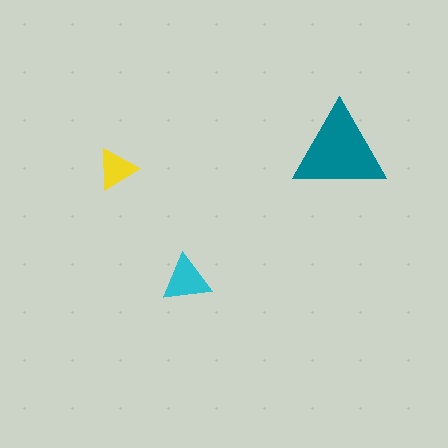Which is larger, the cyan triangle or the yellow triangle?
The cyan one.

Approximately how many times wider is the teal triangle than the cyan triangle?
About 2 times wider.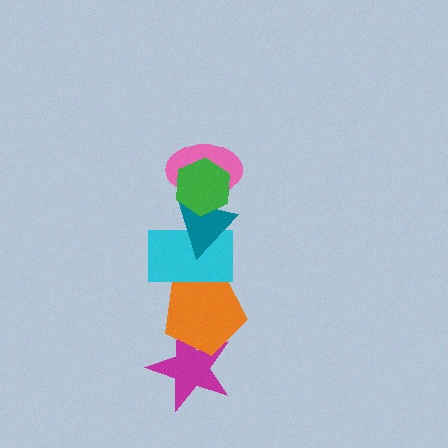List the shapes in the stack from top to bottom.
From top to bottom: the green hexagon, the pink ellipse, the teal triangle, the cyan rectangle, the orange pentagon, the magenta star.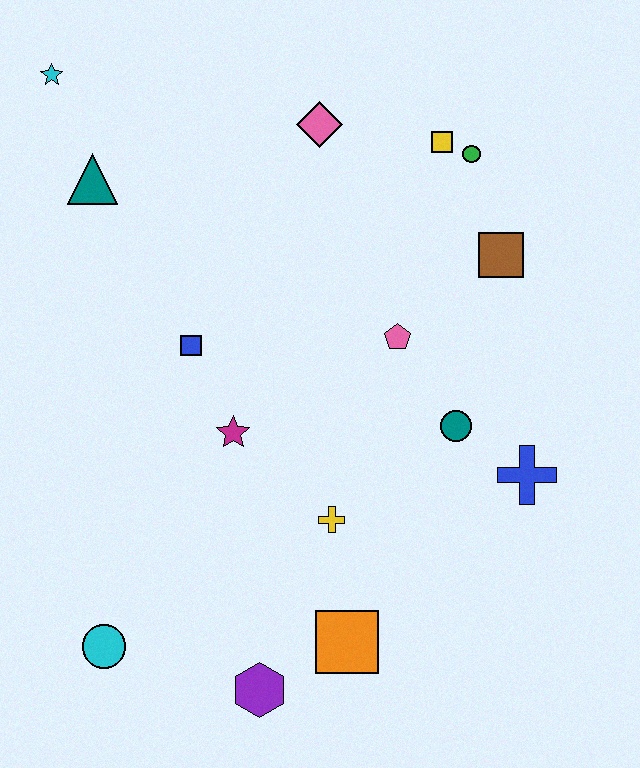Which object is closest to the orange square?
The purple hexagon is closest to the orange square.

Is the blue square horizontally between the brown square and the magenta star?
No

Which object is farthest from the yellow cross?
The cyan star is farthest from the yellow cross.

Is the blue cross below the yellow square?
Yes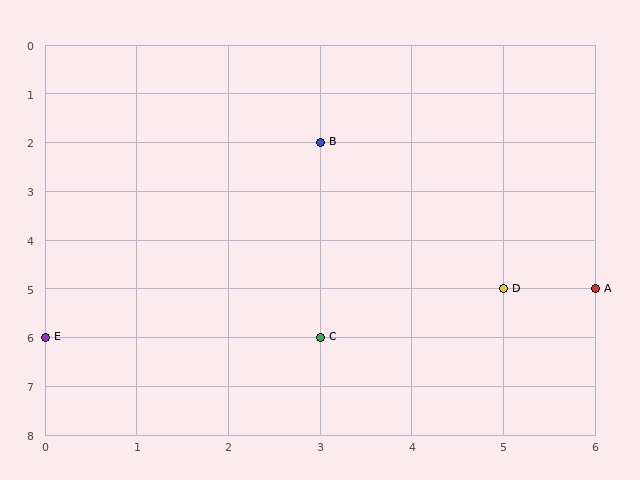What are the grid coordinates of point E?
Point E is at grid coordinates (0, 6).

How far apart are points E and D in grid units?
Points E and D are 5 columns and 1 row apart (about 5.1 grid units diagonally).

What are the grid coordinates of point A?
Point A is at grid coordinates (6, 5).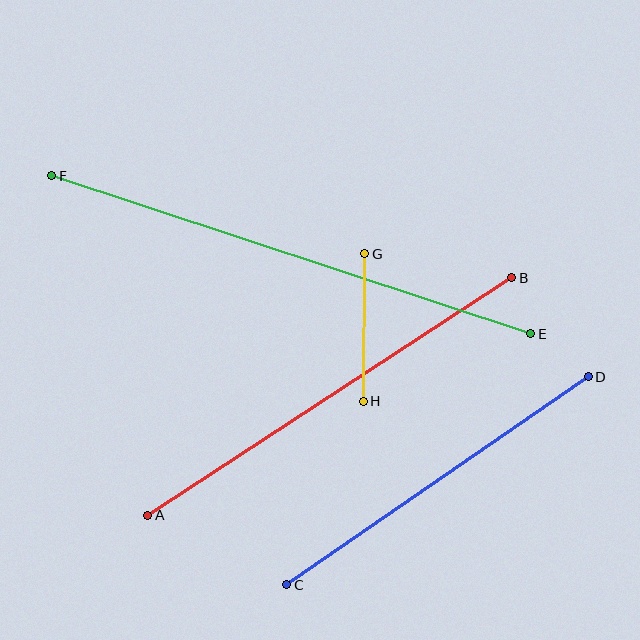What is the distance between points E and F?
The distance is approximately 505 pixels.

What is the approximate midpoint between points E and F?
The midpoint is at approximately (291, 255) pixels.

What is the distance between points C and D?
The distance is approximately 366 pixels.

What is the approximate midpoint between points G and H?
The midpoint is at approximately (364, 328) pixels.